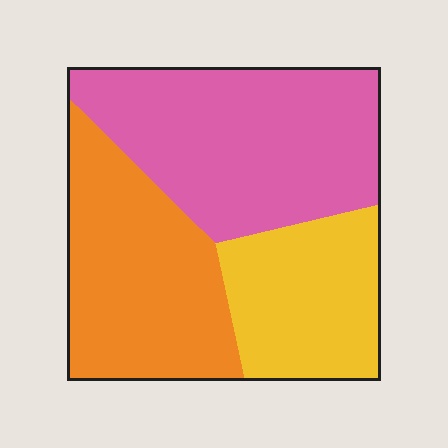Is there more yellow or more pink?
Pink.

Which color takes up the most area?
Pink, at roughly 40%.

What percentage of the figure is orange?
Orange takes up about one third (1/3) of the figure.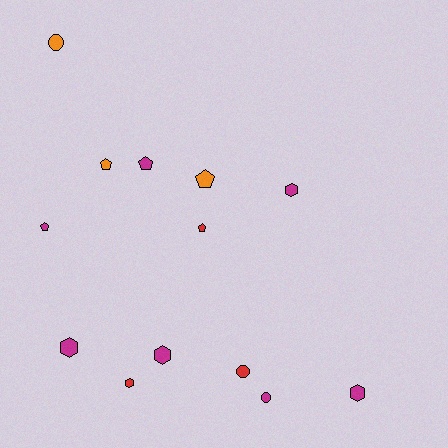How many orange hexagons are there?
There are no orange hexagons.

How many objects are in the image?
There are 13 objects.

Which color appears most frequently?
Magenta, with 7 objects.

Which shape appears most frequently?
Pentagon, with 5 objects.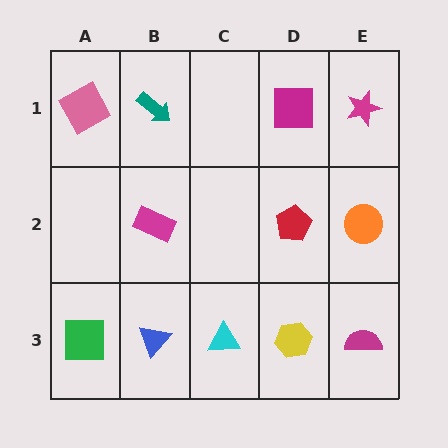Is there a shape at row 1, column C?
No, that cell is empty.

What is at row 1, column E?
A magenta star.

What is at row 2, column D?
A red pentagon.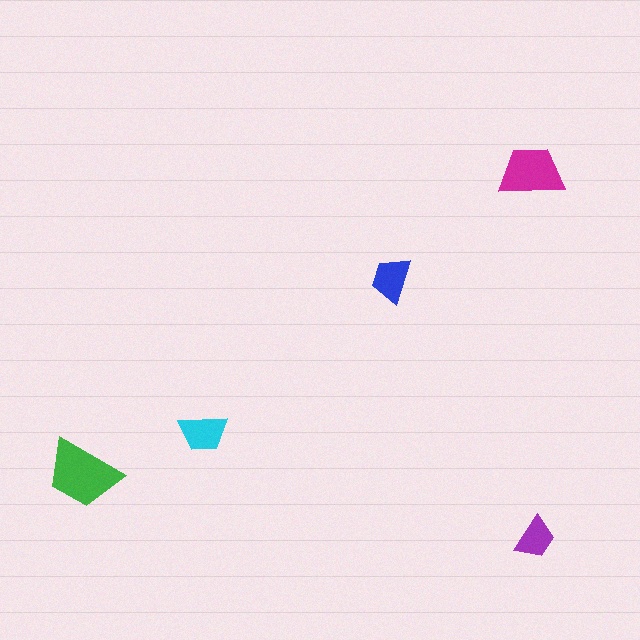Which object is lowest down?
The purple trapezoid is bottommost.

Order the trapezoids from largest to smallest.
the green one, the magenta one, the cyan one, the blue one, the purple one.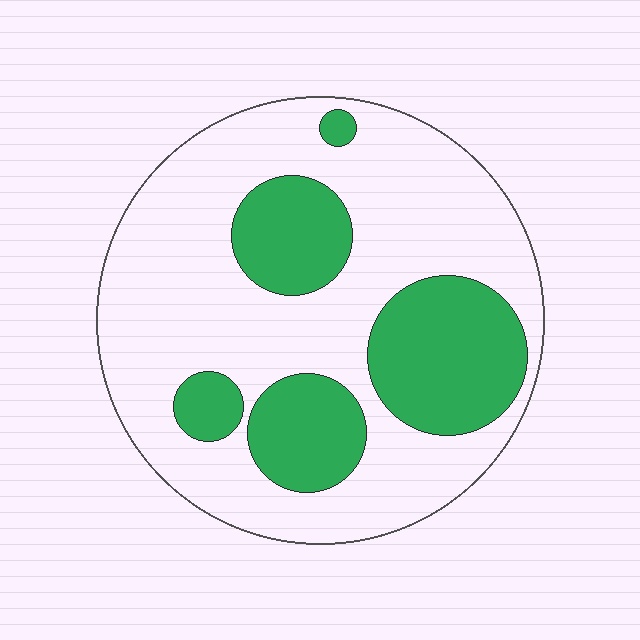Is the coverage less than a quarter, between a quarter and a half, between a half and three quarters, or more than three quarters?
Between a quarter and a half.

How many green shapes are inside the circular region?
5.